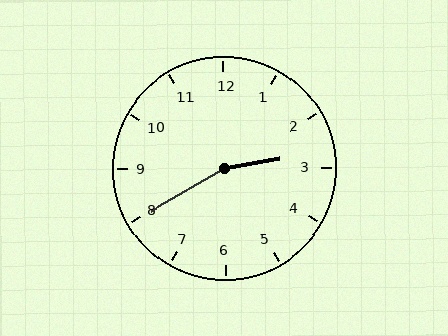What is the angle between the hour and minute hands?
Approximately 160 degrees.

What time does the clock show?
2:40.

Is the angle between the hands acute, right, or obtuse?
It is obtuse.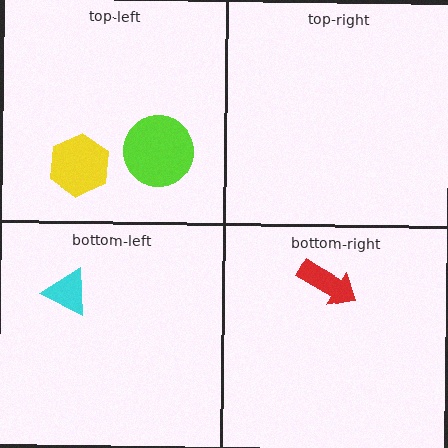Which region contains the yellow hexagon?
The top-left region.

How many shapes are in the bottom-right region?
1.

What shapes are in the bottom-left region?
The cyan triangle.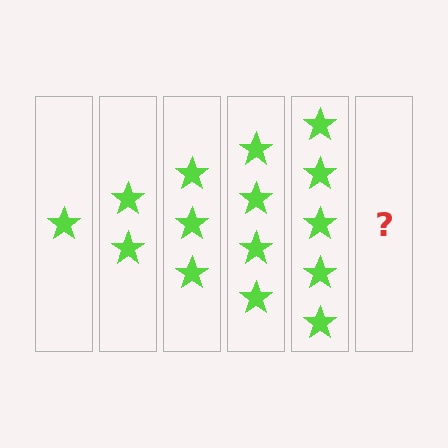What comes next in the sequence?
The next element should be 6 stars.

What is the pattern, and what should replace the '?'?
The pattern is that each step adds one more star. The '?' should be 6 stars.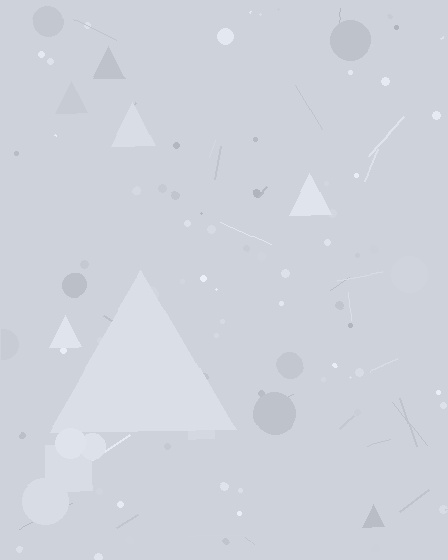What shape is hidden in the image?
A triangle is hidden in the image.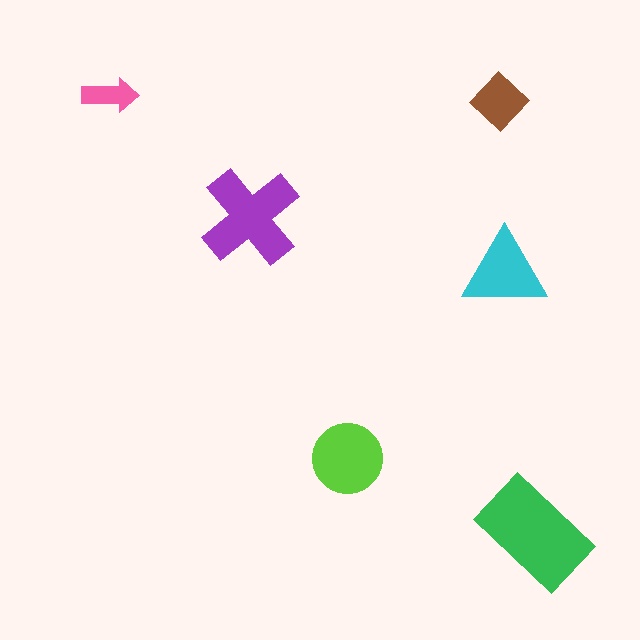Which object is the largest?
The green rectangle.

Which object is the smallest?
The pink arrow.